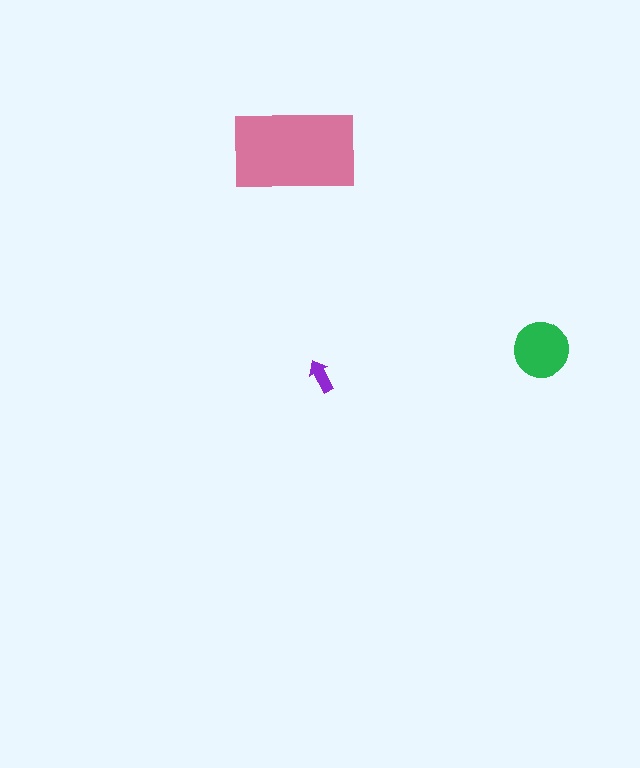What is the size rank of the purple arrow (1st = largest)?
3rd.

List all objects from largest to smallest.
The pink rectangle, the green circle, the purple arrow.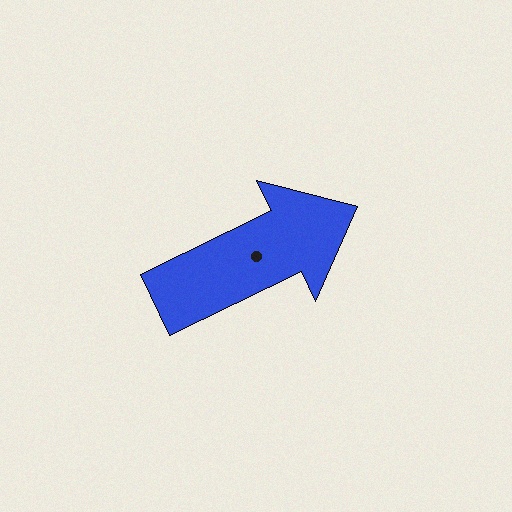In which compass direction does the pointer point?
Northeast.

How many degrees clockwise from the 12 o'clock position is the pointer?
Approximately 64 degrees.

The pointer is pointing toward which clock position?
Roughly 2 o'clock.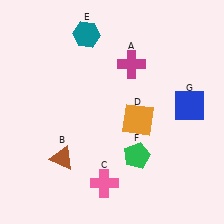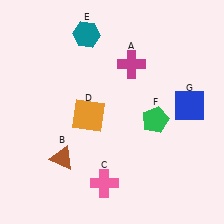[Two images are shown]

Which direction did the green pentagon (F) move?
The green pentagon (F) moved up.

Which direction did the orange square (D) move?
The orange square (D) moved left.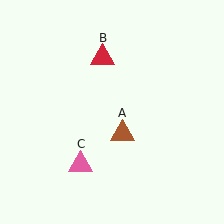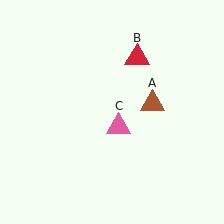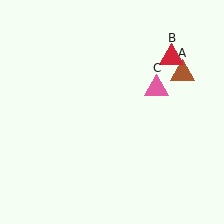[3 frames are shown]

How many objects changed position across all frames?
3 objects changed position: brown triangle (object A), red triangle (object B), pink triangle (object C).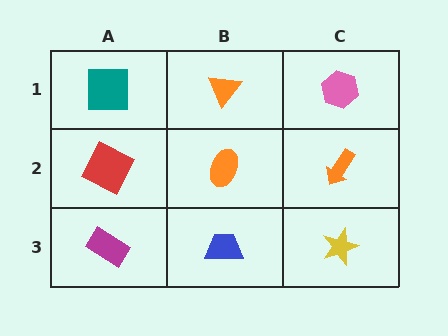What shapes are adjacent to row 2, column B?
An orange triangle (row 1, column B), a blue trapezoid (row 3, column B), a red square (row 2, column A), an orange arrow (row 2, column C).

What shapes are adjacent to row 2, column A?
A teal square (row 1, column A), a magenta rectangle (row 3, column A), an orange ellipse (row 2, column B).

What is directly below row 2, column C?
A yellow star.